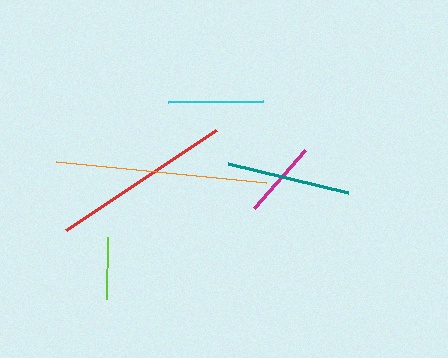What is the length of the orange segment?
The orange segment is approximately 211 pixels long.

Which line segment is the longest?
The orange line is the longest at approximately 211 pixels.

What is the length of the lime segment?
The lime segment is approximately 61 pixels long.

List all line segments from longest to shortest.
From longest to shortest: orange, red, teal, cyan, magenta, lime.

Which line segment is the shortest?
The lime line is the shortest at approximately 61 pixels.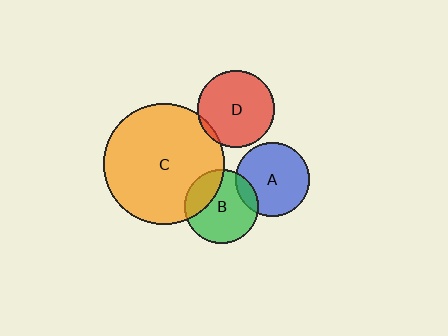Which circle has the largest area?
Circle C (orange).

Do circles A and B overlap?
Yes.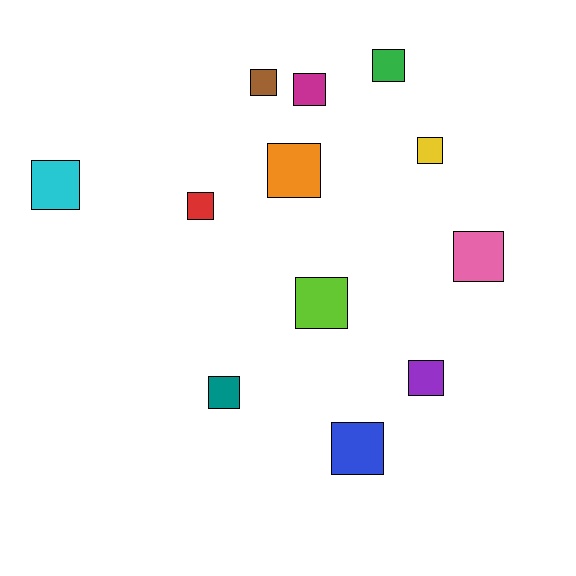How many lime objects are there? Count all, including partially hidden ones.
There is 1 lime object.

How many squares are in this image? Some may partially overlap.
There are 12 squares.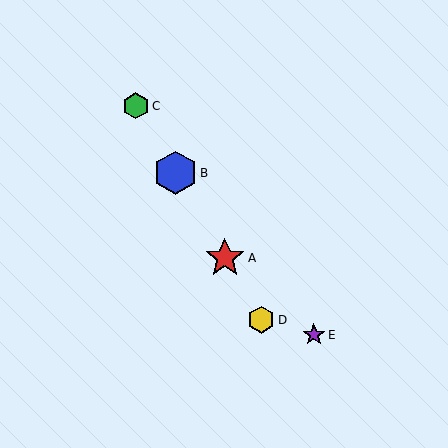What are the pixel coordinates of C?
Object C is at (136, 106).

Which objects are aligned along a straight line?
Objects A, B, C, D are aligned along a straight line.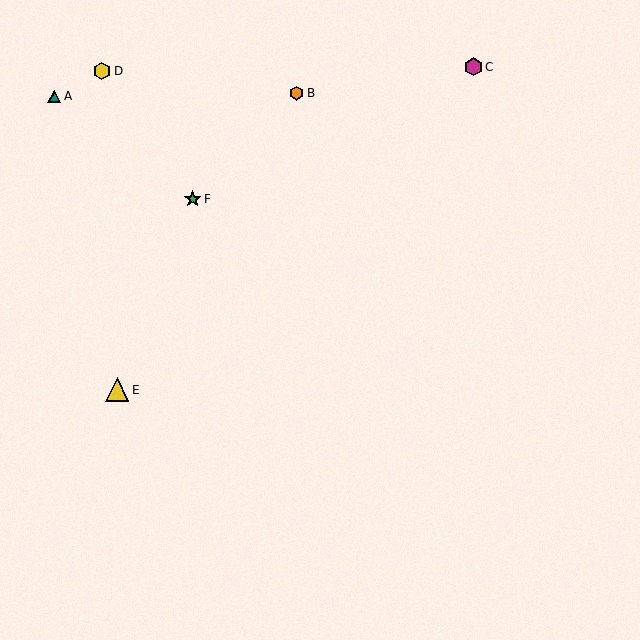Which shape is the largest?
The yellow triangle (labeled E) is the largest.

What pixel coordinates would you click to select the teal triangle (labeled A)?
Click at (54, 96) to select the teal triangle A.